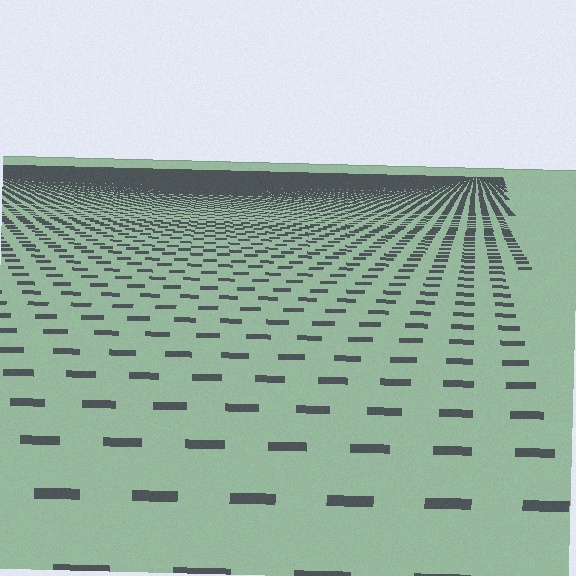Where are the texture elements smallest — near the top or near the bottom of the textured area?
Near the top.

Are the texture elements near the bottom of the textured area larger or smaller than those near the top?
Larger. Near the bottom, elements are closer to the viewer and appear at a bigger on-screen size.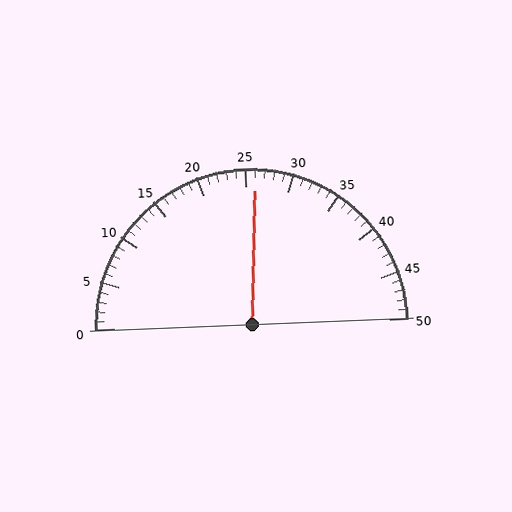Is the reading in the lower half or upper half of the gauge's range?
The reading is in the upper half of the range (0 to 50).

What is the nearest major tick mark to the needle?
The nearest major tick mark is 25.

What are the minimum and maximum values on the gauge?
The gauge ranges from 0 to 50.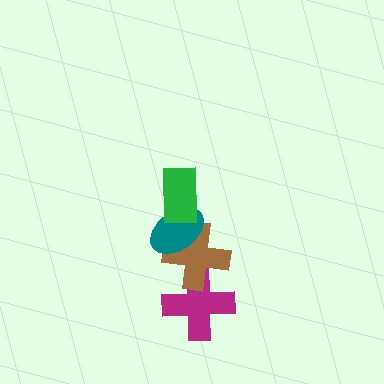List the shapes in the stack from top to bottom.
From top to bottom: the green rectangle, the teal ellipse, the brown cross, the magenta cross.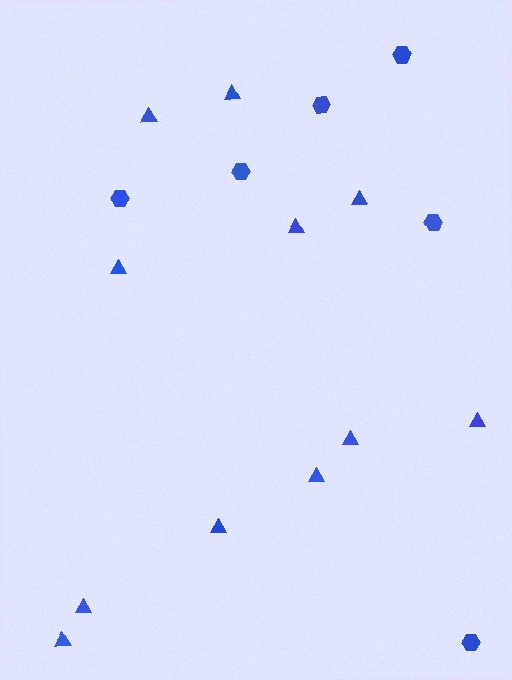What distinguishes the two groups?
There are 2 groups: one group of hexagons (6) and one group of triangles (11).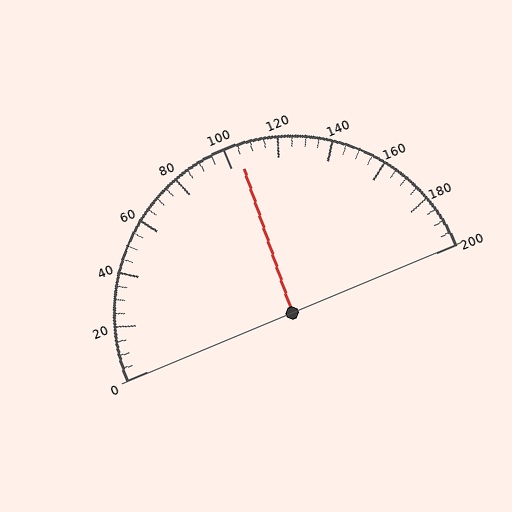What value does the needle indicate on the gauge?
The needle indicates approximately 105.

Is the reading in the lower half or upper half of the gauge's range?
The reading is in the upper half of the range (0 to 200).